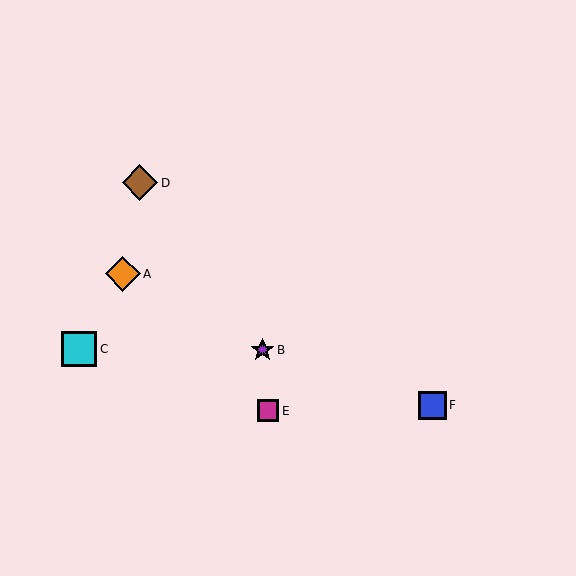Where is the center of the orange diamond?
The center of the orange diamond is at (123, 274).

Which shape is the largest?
The orange diamond (labeled A) is the largest.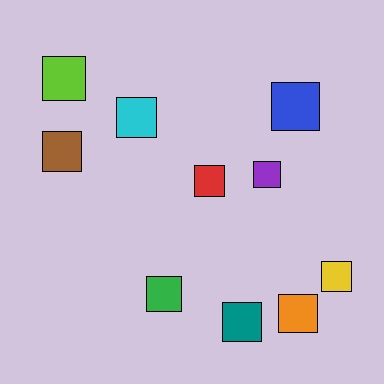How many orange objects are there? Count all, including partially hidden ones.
There is 1 orange object.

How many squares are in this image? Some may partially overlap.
There are 10 squares.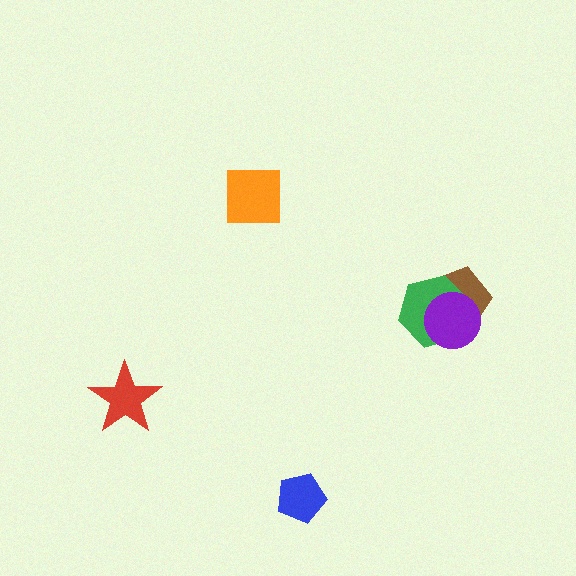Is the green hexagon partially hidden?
Yes, it is partially covered by another shape.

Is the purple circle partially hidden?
No, no other shape covers it.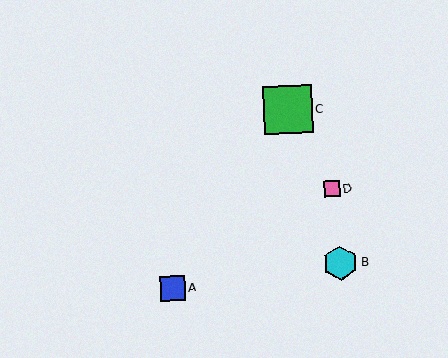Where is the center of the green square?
The center of the green square is at (288, 110).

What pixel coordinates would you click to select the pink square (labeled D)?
Click at (332, 189) to select the pink square D.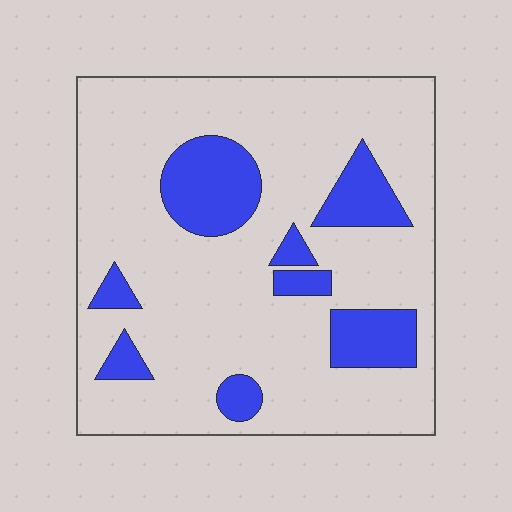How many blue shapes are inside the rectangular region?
8.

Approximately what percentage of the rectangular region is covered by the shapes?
Approximately 20%.